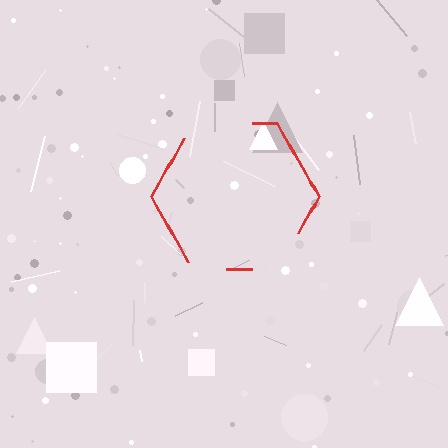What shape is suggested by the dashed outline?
The dashed outline suggests a hexagon.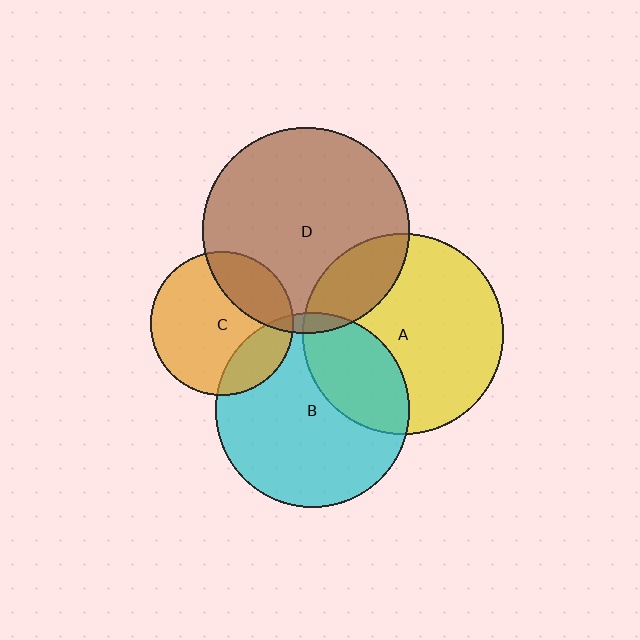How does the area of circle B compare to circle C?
Approximately 1.8 times.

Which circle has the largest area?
Circle D (brown).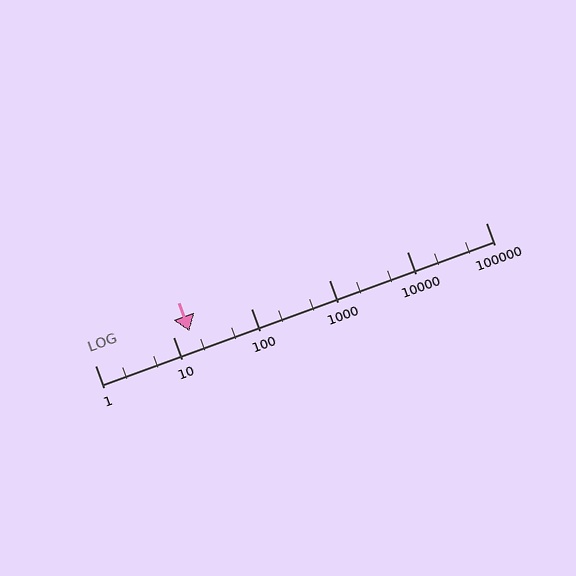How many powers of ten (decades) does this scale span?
The scale spans 5 decades, from 1 to 100000.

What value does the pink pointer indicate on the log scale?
The pointer indicates approximately 16.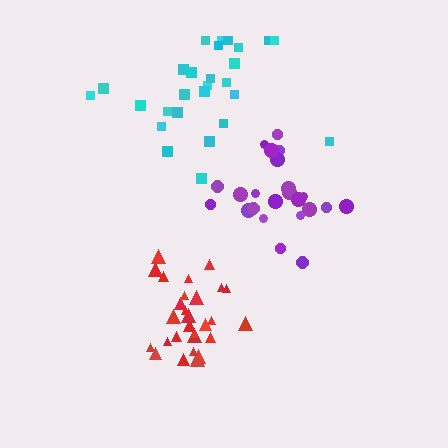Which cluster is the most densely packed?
Red.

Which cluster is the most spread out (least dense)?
Cyan.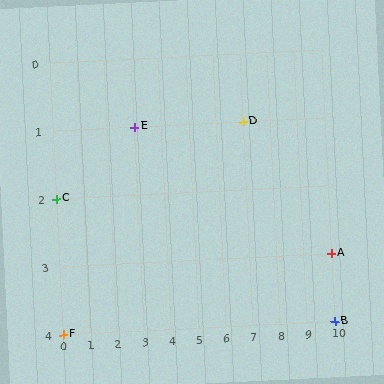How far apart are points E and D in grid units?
Points E and D are 4 columns apart.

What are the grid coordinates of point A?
Point A is at grid coordinates (10, 3).